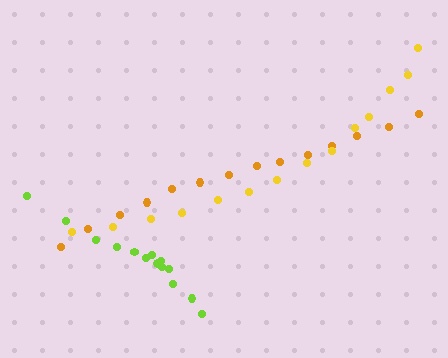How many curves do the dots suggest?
There are 3 distinct paths.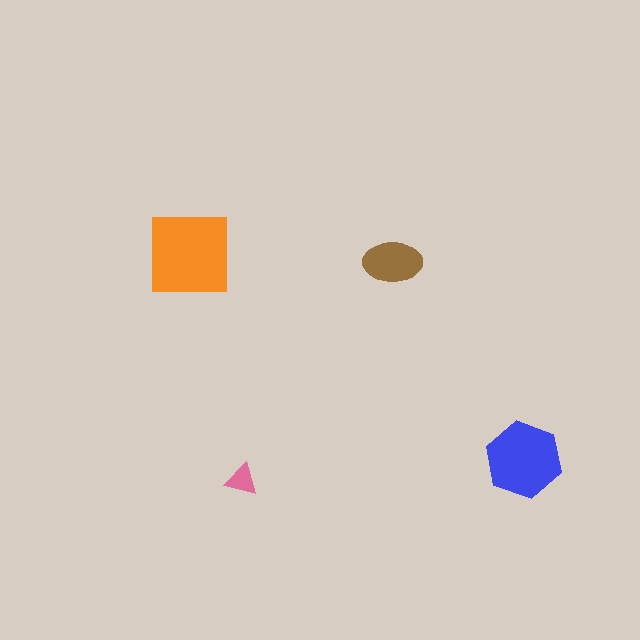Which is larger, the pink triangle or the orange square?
The orange square.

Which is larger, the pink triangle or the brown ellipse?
The brown ellipse.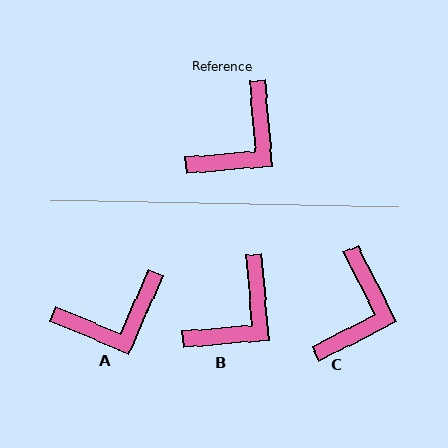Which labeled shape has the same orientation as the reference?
B.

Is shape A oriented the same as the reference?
No, it is off by about 28 degrees.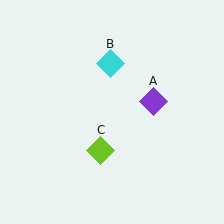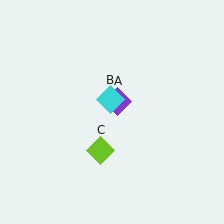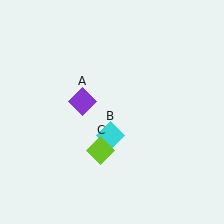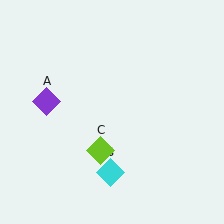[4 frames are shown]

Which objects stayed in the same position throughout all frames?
Lime diamond (object C) remained stationary.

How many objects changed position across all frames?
2 objects changed position: purple diamond (object A), cyan diamond (object B).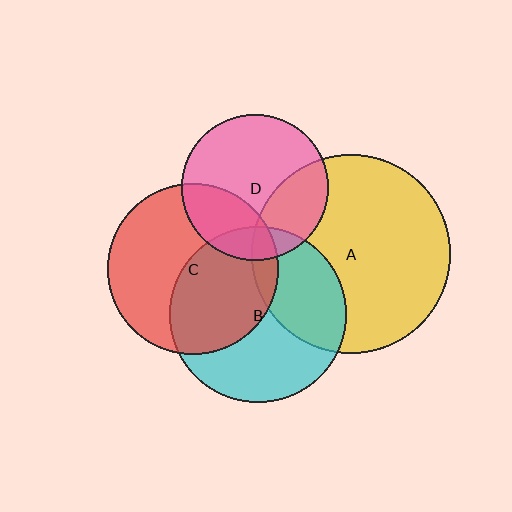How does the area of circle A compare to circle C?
Approximately 1.4 times.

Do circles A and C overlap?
Yes.